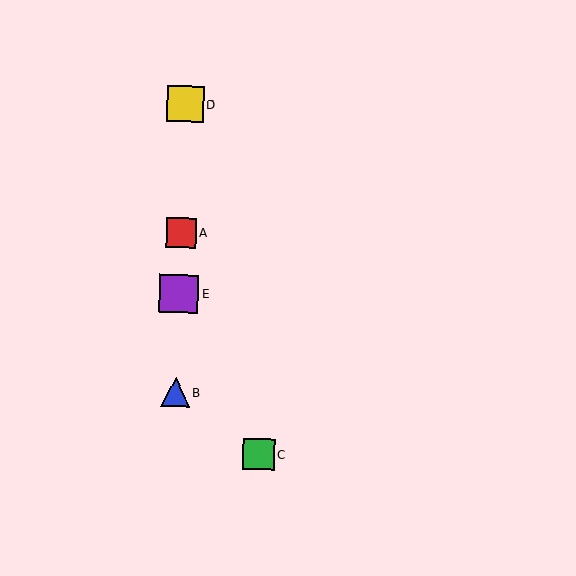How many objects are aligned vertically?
4 objects (A, B, D, E) are aligned vertically.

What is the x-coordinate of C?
Object C is at x≈259.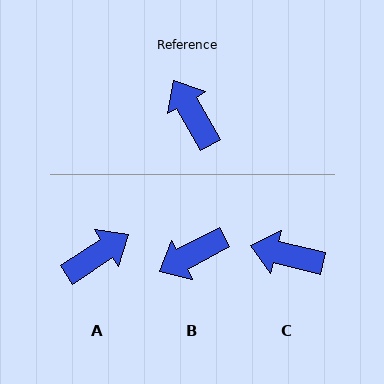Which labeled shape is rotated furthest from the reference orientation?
B, about 88 degrees away.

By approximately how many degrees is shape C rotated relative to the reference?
Approximately 46 degrees counter-clockwise.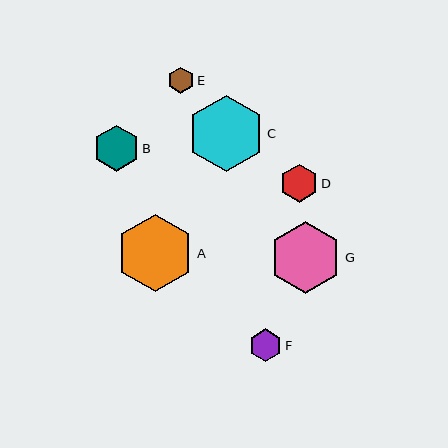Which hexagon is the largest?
Hexagon A is the largest with a size of approximately 77 pixels.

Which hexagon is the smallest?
Hexagon E is the smallest with a size of approximately 26 pixels.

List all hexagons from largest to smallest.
From largest to smallest: A, C, G, B, D, F, E.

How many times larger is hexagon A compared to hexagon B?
Hexagon A is approximately 1.7 times the size of hexagon B.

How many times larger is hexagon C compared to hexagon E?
Hexagon C is approximately 3.0 times the size of hexagon E.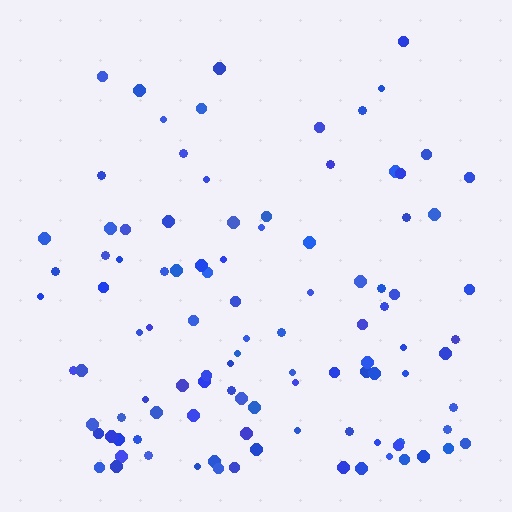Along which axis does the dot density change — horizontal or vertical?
Vertical.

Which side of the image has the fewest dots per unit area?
The top.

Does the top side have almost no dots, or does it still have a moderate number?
Still a moderate number, just noticeably fewer than the bottom.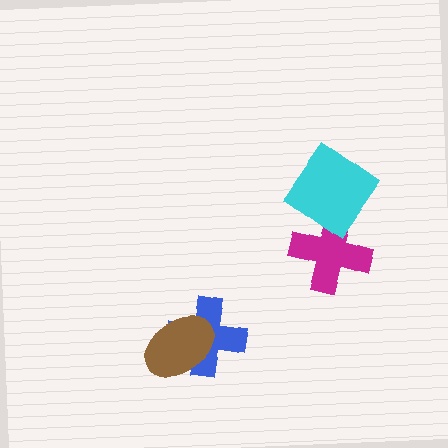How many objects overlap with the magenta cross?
1 object overlaps with the magenta cross.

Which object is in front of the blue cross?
The brown ellipse is in front of the blue cross.